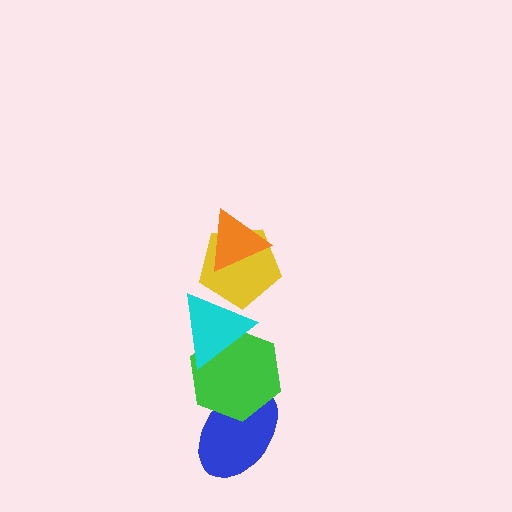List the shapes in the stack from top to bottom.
From top to bottom: the orange triangle, the yellow pentagon, the cyan triangle, the green hexagon, the blue ellipse.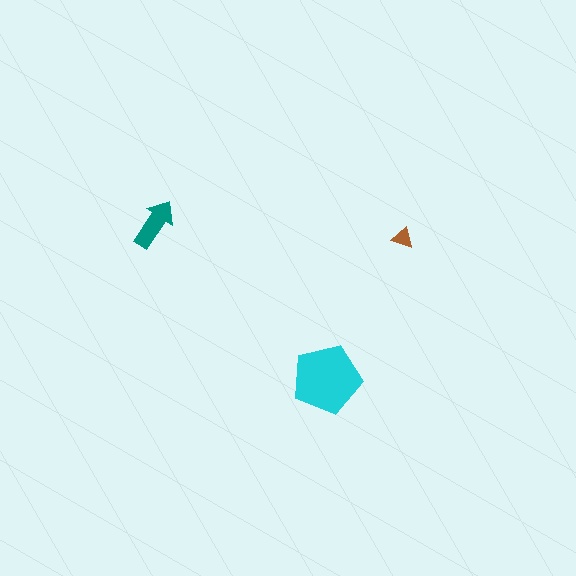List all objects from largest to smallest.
The cyan pentagon, the teal arrow, the brown triangle.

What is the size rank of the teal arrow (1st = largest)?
2nd.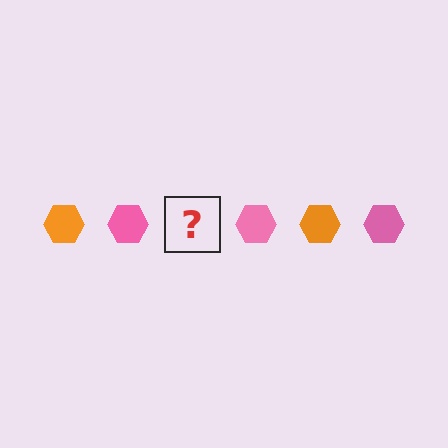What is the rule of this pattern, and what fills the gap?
The rule is that the pattern cycles through orange, pink hexagons. The gap should be filled with an orange hexagon.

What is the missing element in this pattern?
The missing element is an orange hexagon.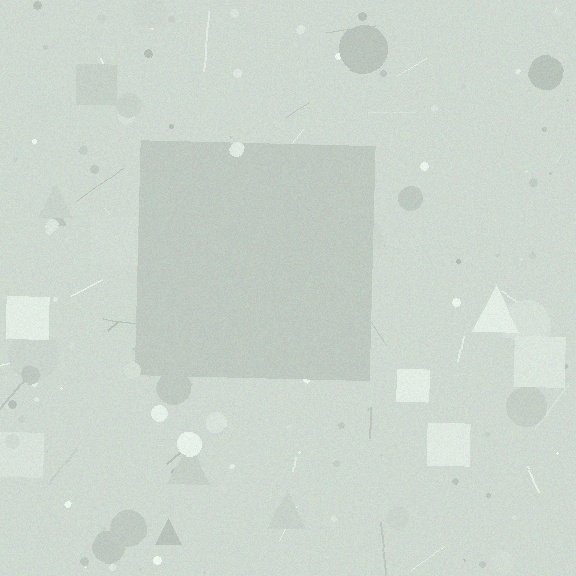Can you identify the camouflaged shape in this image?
The camouflaged shape is a square.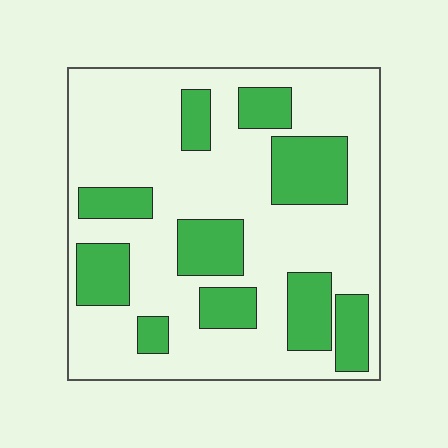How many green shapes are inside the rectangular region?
10.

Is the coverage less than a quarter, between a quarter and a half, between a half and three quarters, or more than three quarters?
Between a quarter and a half.